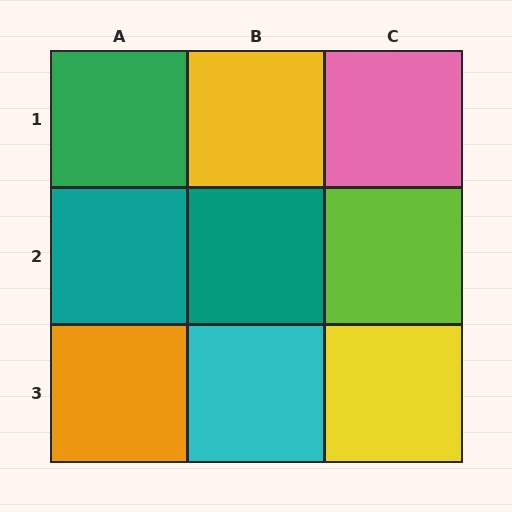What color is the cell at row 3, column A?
Orange.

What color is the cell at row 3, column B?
Cyan.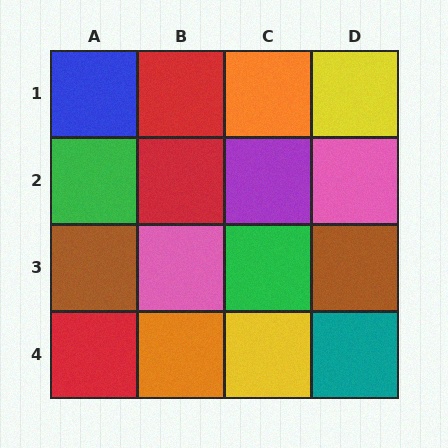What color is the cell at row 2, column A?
Green.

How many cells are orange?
2 cells are orange.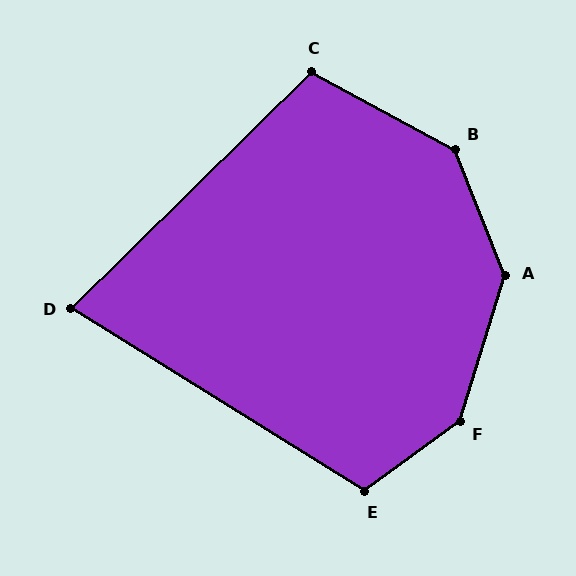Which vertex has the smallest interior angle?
D, at approximately 77 degrees.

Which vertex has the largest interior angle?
F, at approximately 144 degrees.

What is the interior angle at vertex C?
Approximately 107 degrees (obtuse).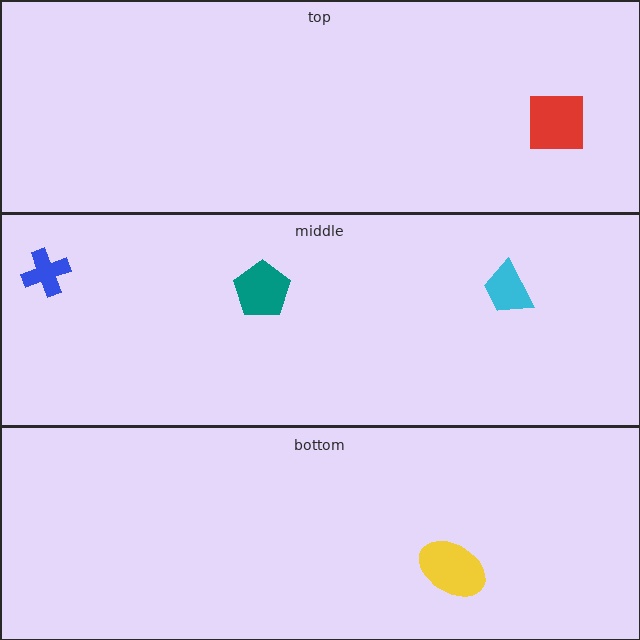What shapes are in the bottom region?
The yellow ellipse.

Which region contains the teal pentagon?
The middle region.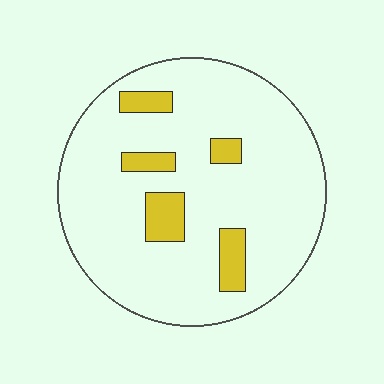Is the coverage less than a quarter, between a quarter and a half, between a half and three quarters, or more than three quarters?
Less than a quarter.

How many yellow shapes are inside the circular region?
5.